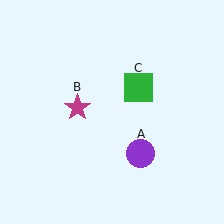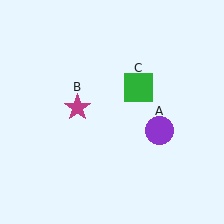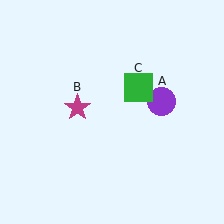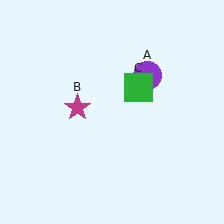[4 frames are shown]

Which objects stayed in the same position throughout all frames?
Magenta star (object B) and green square (object C) remained stationary.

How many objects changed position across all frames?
1 object changed position: purple circle (object A).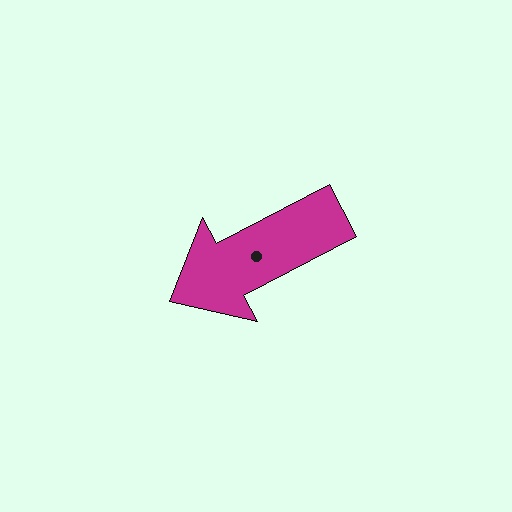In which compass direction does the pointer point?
Southwest.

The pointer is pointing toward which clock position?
Roughly 8 o'clock.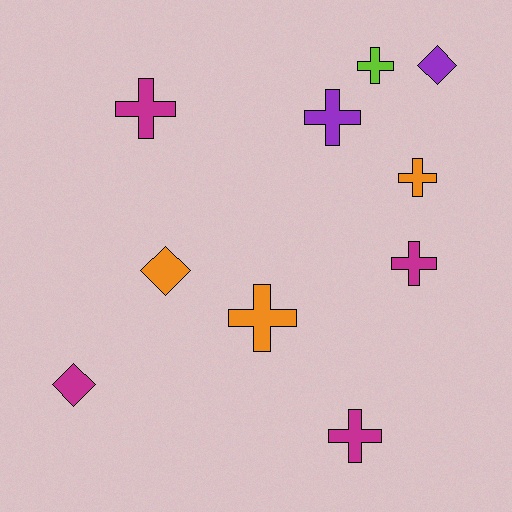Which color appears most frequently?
Magenta, with 4 objects.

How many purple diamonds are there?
There is 1 purple diamond.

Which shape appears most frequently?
Cross, with 7 objects.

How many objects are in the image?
There are 10 objects.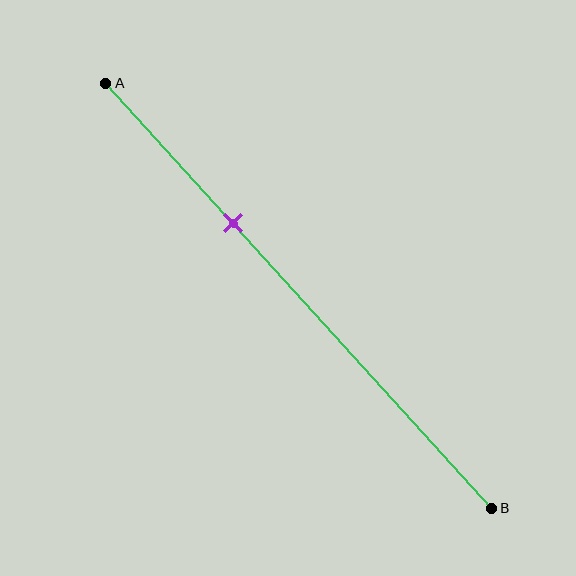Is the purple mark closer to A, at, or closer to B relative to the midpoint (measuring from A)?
The purple mark is closer to point A than the midpoint of segment AB.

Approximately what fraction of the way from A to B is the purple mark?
The purple mark is approximately 35% of the way from A to B.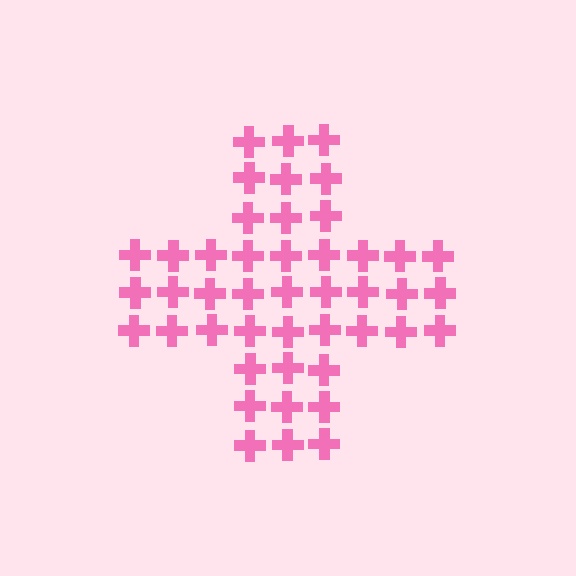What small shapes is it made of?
It is made of small crosses.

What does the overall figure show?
The overall figure shows a cross.